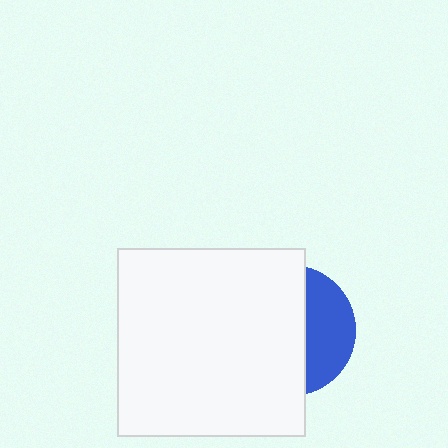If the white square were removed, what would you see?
You would see the complete blue circle.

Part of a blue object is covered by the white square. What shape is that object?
It is a circle.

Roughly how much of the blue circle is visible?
A small part of it is visible (roughly 36%).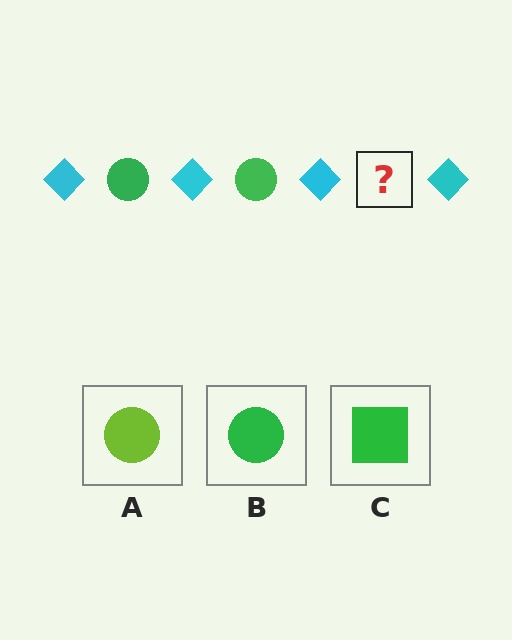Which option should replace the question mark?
Option B.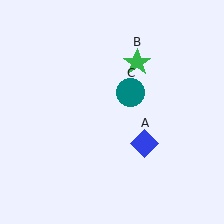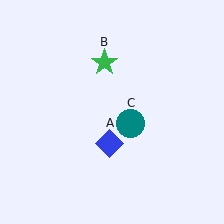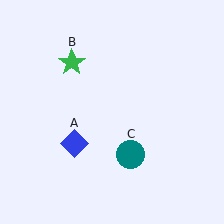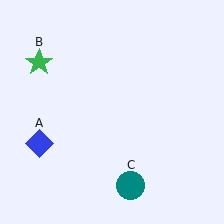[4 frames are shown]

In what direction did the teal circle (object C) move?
The teal circle (object C) moved down.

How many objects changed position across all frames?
3 objects changed position: blue diamond (object A), green star (object B), teal circle (object C).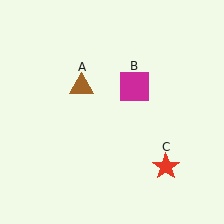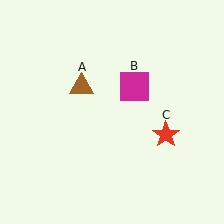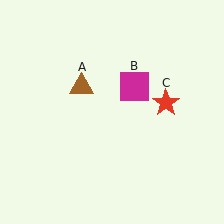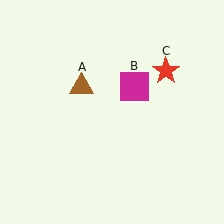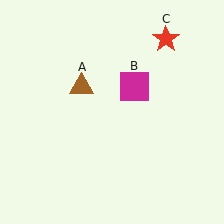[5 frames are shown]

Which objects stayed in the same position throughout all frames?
Brown triangle (object A) and magenta square (object B) remained stationary.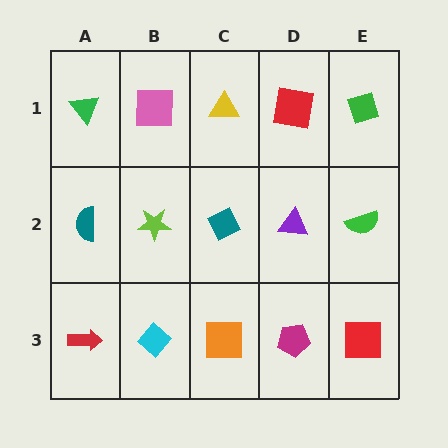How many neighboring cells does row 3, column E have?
2.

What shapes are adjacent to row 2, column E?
A green diamond (row 1, column E), a red square (row 3, column E), a purple triangle (row 2, column D).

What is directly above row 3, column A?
A teal semicircle.